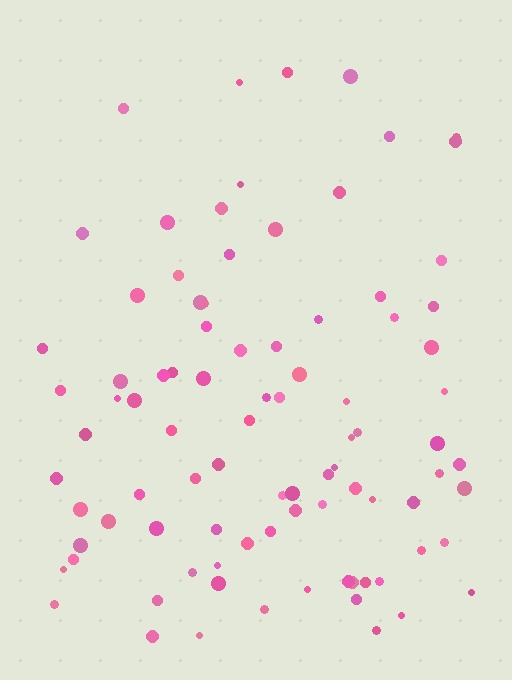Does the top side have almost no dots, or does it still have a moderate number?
Still a moderate number, just noticeably fewer than the bottom.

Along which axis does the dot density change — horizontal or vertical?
Vertical.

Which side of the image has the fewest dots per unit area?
The top.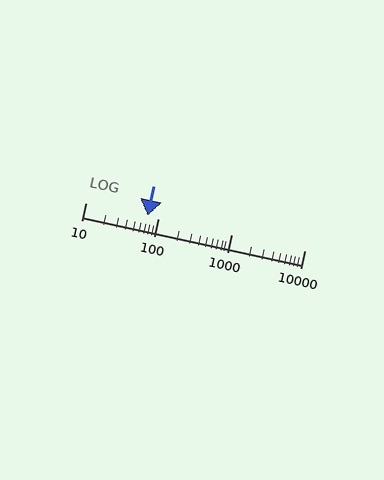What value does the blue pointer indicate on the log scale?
The pointer indicates approximately 71.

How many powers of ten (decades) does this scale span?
The scale spans 3 decades, from 10 to 10000.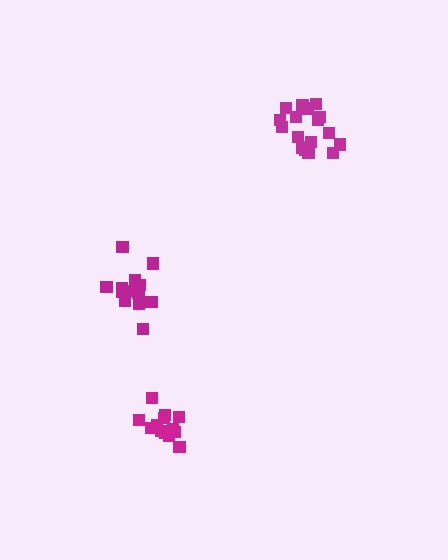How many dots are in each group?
Group 1: 14 dots, Group 2: 13 dots, Group 3: 18 dots (45 total).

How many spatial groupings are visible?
There are 3 spatial groupings.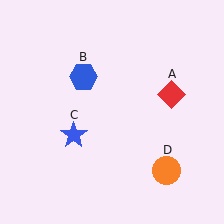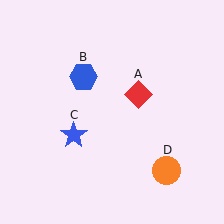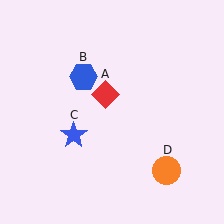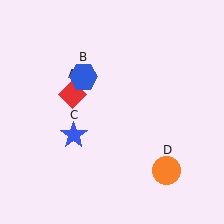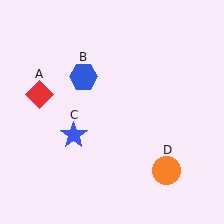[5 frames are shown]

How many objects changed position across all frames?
1 object changed position: red diamond (object A).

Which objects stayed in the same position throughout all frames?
Blue hexagon (object B) and blue star (object C) and orange circle (object D) remained stationary.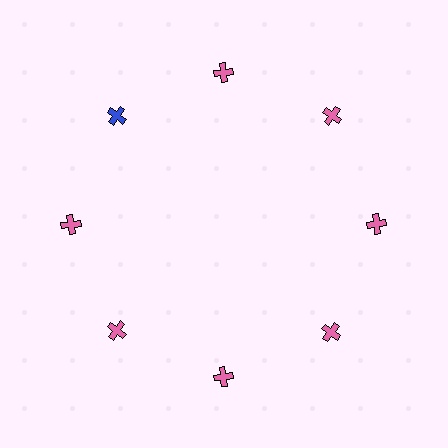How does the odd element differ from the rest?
It has a different color: blue instead of pink.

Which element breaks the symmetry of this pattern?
The blue cross at roughly the 10 o'clock position breaks the symmetry. All other shapes are pink crosses.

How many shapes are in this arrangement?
There are 8 shapes arranged in a ring pattern.